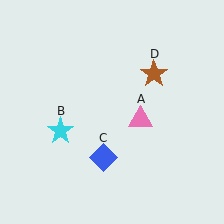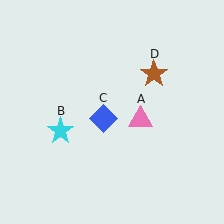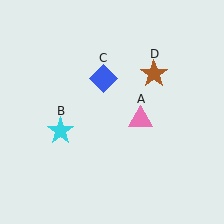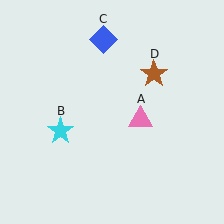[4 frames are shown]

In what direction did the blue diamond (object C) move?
The blue diamond (object C) moved up.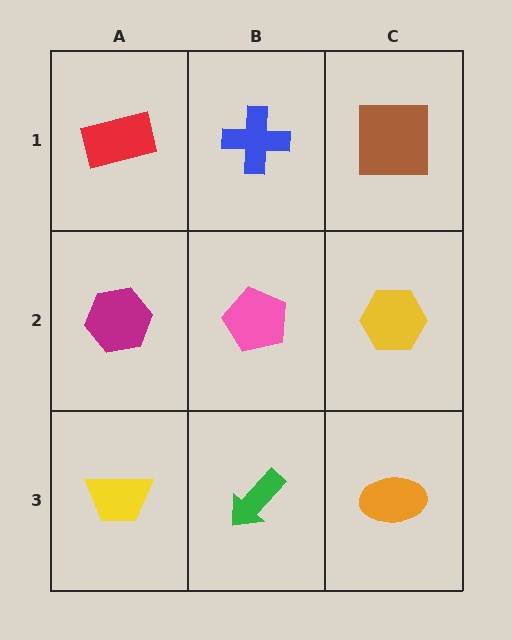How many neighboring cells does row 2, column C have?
3.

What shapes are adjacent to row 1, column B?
A pink pentagon (row 2, column B), a red rectangle (row 1, column A), a brown square (row 1, column C).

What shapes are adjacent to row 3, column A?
A magenta hexagon (row 2, column A), a green arrow (row 3, column B).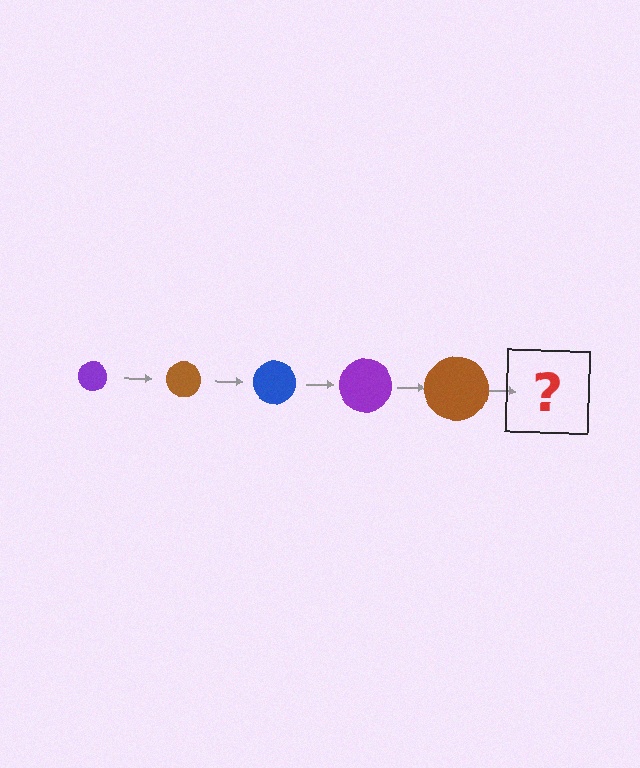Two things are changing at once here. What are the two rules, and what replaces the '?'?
The two rules are that the circle grows larger each step and the color cycles through purple, brown, and blue. The '?' should be a blue circle, larger than the previous one.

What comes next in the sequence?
The next element should be a blue circle, larger than the previous one.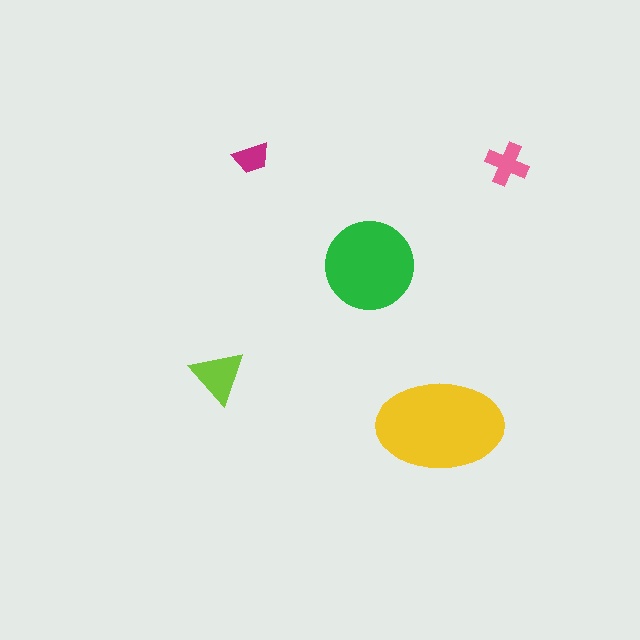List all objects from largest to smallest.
The yellow ellipse, the green circle, the lime triangle, the pink cross, the magenta trapezoid.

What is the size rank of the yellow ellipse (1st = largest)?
1st.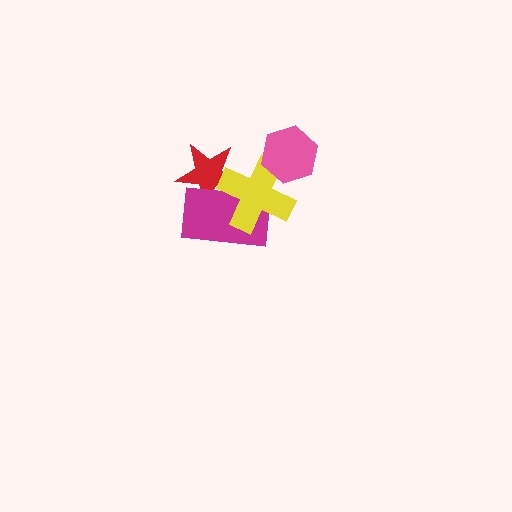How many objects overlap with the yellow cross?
3 objects overlap with the yellow cross.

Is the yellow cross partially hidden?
Yes, it is partially covered by another shape.